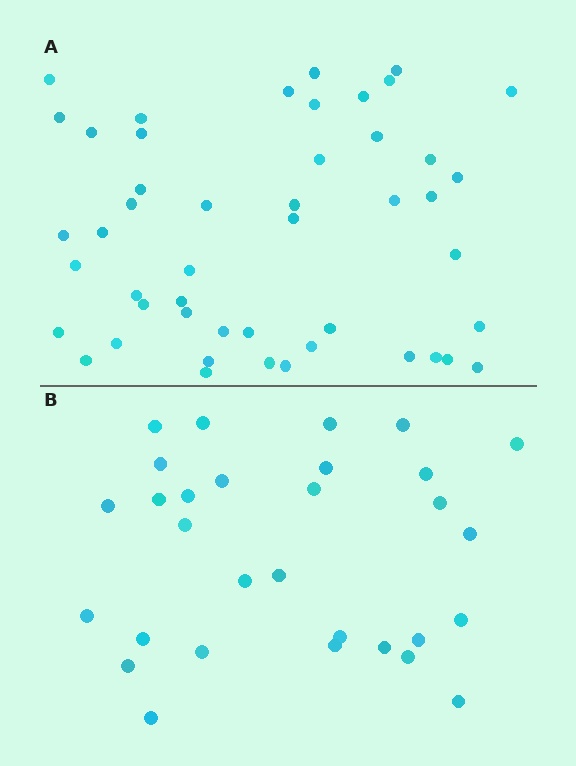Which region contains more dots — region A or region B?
Region A (the top region) has more dots.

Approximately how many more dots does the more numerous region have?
Region A has approximately 20 more dots than region B.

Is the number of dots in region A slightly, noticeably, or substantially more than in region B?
Region A has substantially more. The ratio is roughly 1.6 to 1.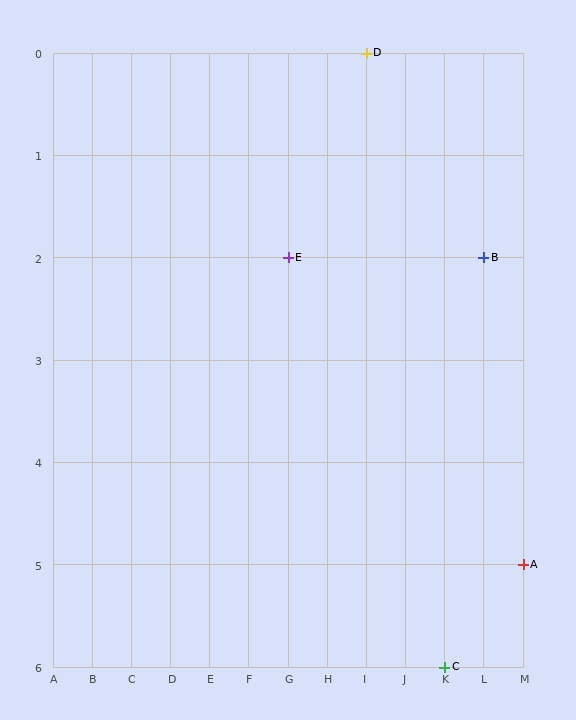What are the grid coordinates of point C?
Point C is at grid coordinates (K, 6).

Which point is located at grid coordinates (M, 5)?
Point A is at (M, 5).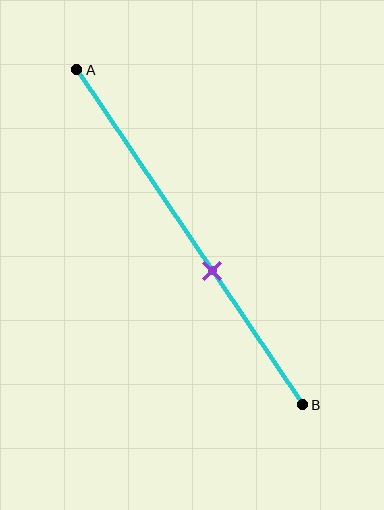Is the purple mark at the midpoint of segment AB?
No, the mark is at about 60% from A, not at the 50% midpoint.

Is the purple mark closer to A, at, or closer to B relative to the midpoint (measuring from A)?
The purple mark is closer to point B than the midpoint of segment AB.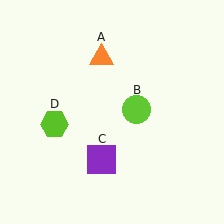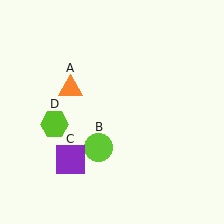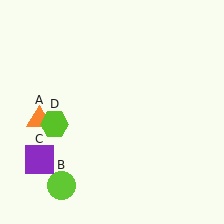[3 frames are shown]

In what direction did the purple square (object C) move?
The purple square (object C) moved left.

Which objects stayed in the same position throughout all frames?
Lime hexagon (object D) remained stationary.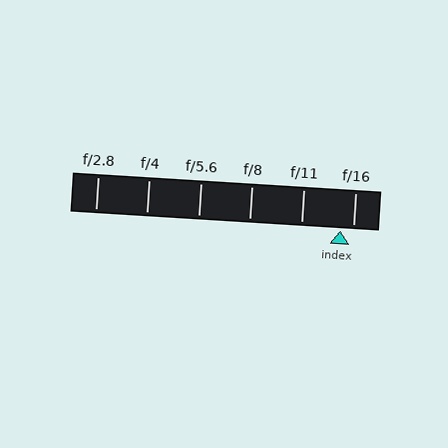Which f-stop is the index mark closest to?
The index mark is closest to f/16.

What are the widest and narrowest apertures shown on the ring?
The widest aperture shown is f/2.8 and the narrowest is f/16.